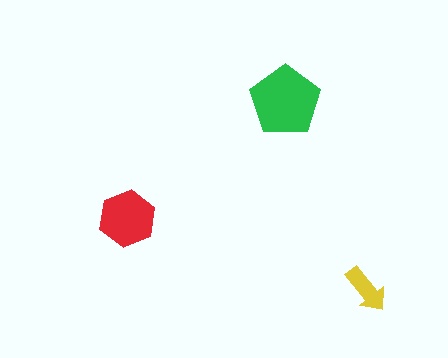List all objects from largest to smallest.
The green pentagon, the red hexagon, the yellow arrow.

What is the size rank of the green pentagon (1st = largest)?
1st.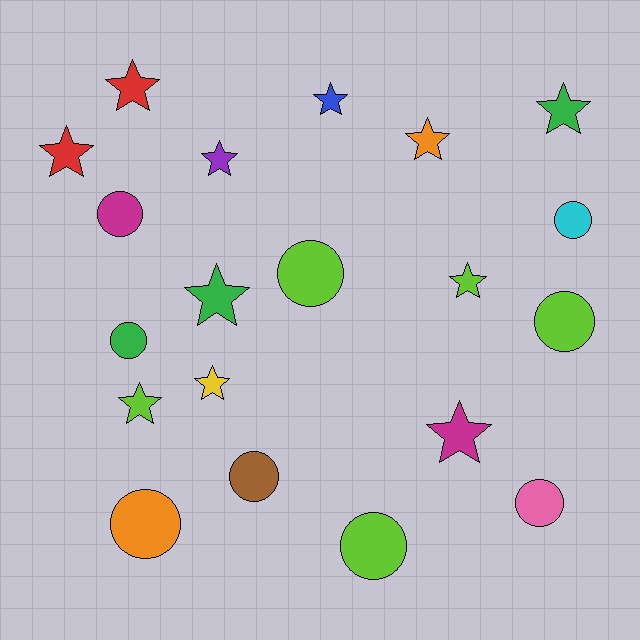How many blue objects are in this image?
There is 1 blue object.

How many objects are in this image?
There are 20 objects.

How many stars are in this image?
There are 11 stars.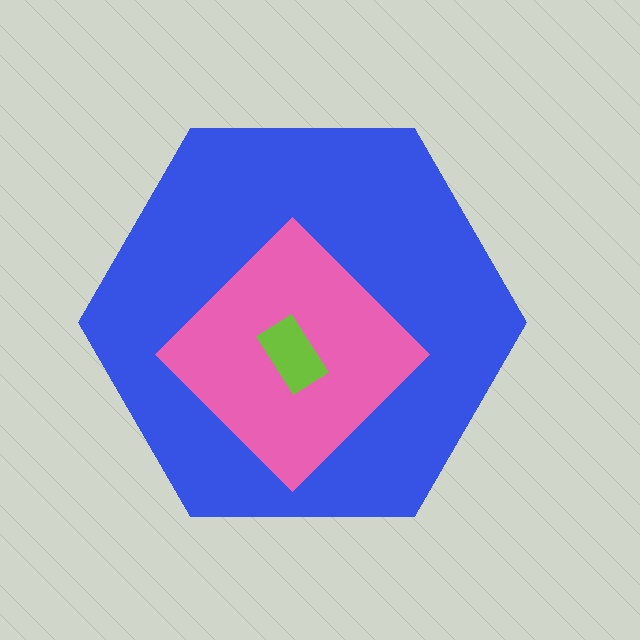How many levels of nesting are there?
3.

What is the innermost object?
The lime rectangle.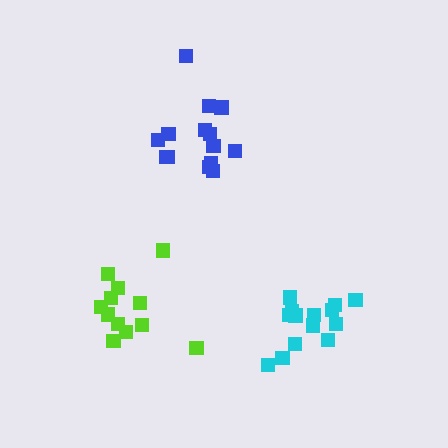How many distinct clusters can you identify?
There are 3 distinct clusters.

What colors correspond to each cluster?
The clusters are colored: blue, cyan, lime.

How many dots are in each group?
Group 1: 14 dots, Group 2: 14 dots, Group 3: 12 dots (40 total).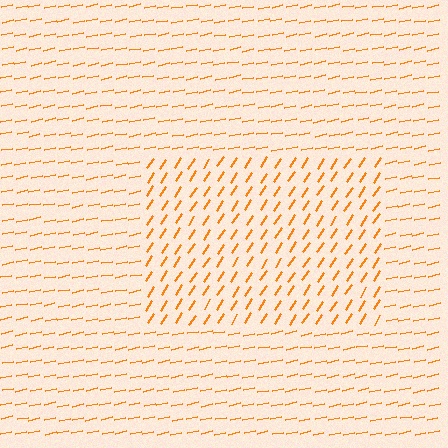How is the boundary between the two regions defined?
The boundary is defined purely by a change in line orientation (approximately 45 degrees difference). All lines are the same color and thickness.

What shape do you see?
I see a rectangle.